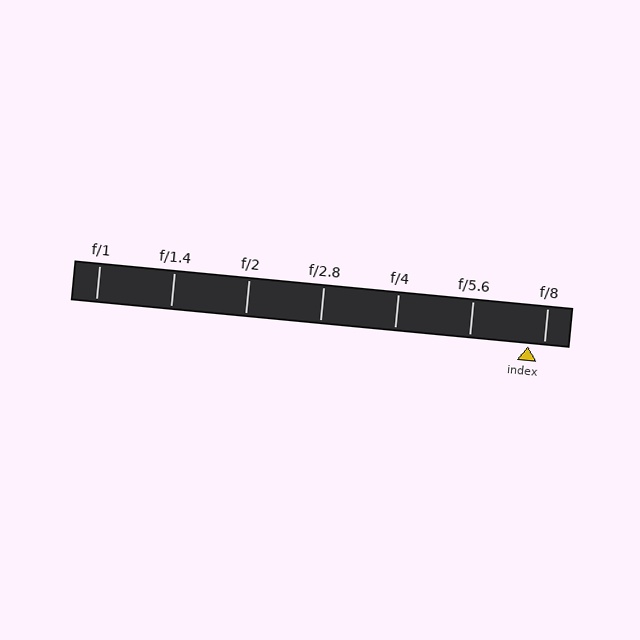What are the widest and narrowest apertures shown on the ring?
The widest aperture shown is f/1 and the narrowest is f/8.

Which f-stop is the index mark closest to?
The index mark is closest to f/8.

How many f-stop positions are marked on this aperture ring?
There are 7 f-stop positions marked.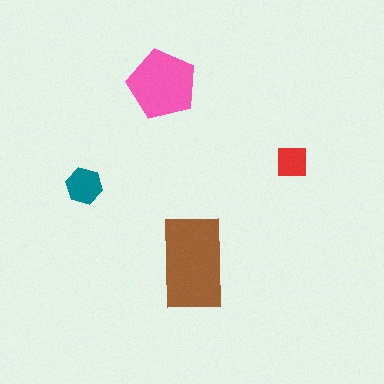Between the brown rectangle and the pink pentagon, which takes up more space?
The brown rectangle.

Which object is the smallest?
The red square.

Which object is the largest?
The brown rectangle.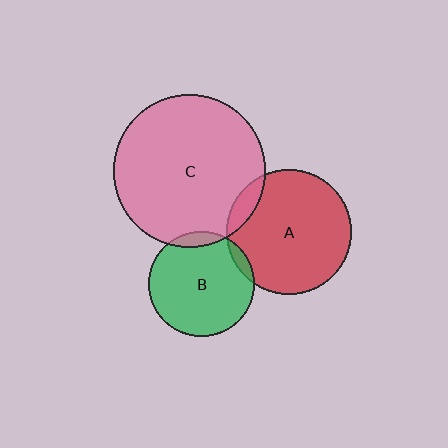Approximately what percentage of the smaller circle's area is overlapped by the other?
Approximately 5%.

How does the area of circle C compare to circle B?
Approximately 2.1 times.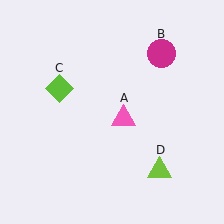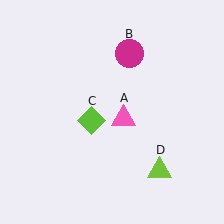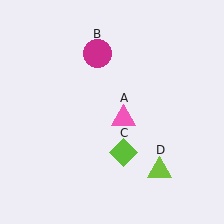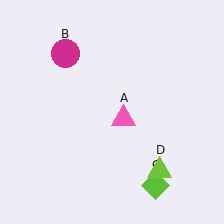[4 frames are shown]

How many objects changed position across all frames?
2 objects changed position: magenta circle (object B), lime diamond (object C).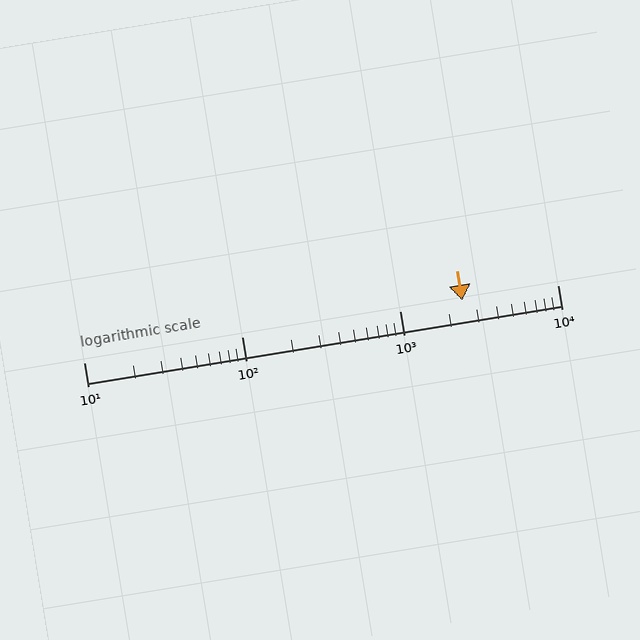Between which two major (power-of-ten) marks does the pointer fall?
The pointer is between 1000 and 10000.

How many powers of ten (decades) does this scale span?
The scale spans 3 decades, from 10 to 10000.